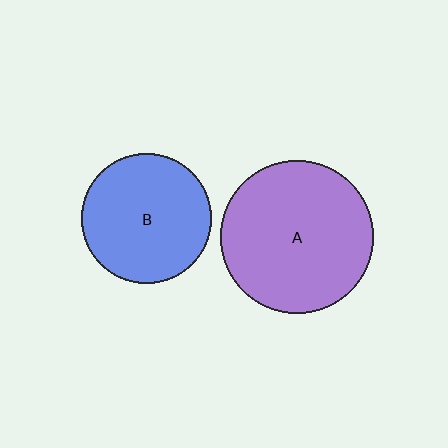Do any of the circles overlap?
No, none of the circles overlap.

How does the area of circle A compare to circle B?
Approximately 1.4 times.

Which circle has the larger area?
Circle A (purple).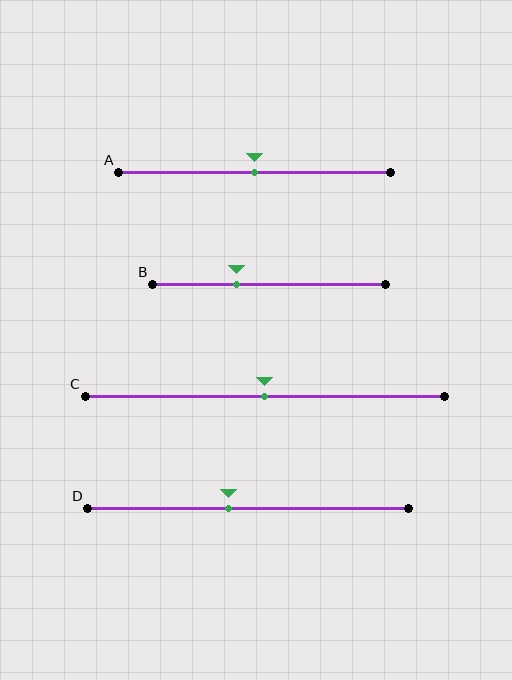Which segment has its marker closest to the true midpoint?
Segment A has its marker closest to the true midpoint.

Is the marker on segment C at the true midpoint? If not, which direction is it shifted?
Yes, the marker on segment C is at the true midpoint.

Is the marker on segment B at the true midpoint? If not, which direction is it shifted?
No, the marker on segment B is shifted to the left by about 14% of the segment length.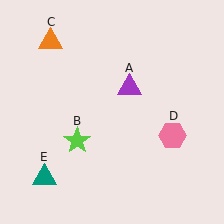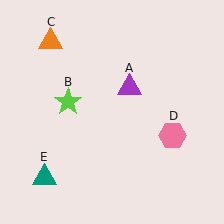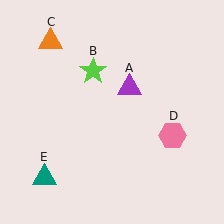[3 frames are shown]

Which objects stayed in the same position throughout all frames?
Purple triangle (object A) and orange triangle (object C) and pink hexagon (object D) and teal triangle (object E) remained stationary.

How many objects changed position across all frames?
1 object changed position: lime star (object B).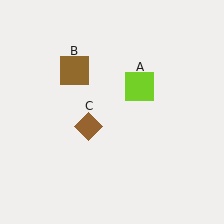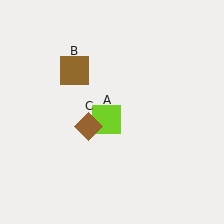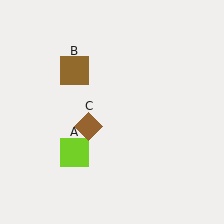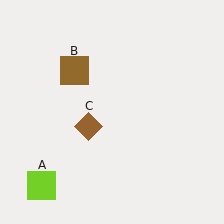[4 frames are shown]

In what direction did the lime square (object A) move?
The lime square (object A) moved down and to the left.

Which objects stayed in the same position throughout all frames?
Brown square (object B) and brown diamond (object C) remained stationary.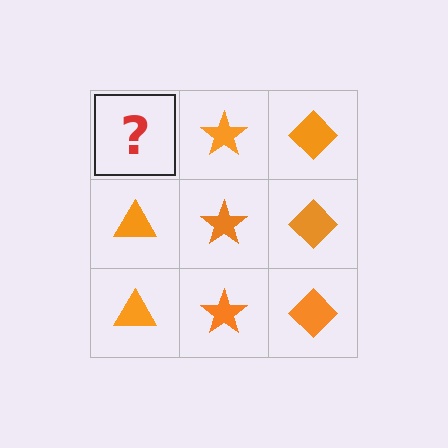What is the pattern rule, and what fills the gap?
The rule is that each column has a consistent shape. The gap should be filled with an orange triangle.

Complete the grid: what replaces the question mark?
The question mark should be replaced with an orange triangle.